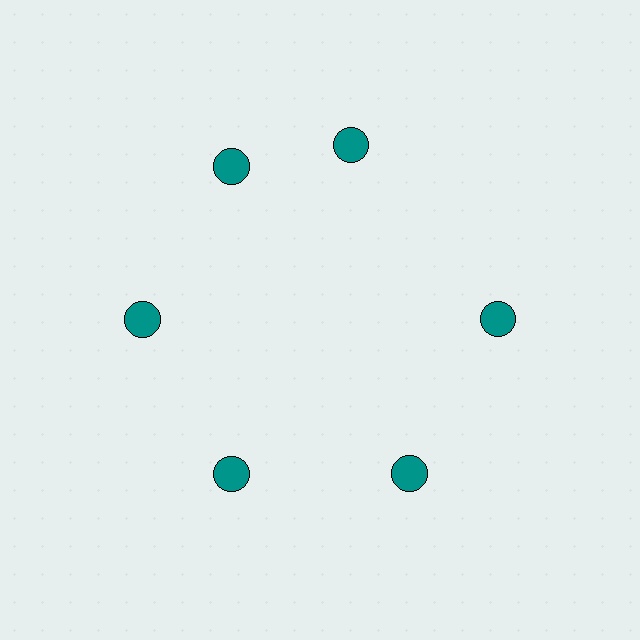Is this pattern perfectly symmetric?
No. The 6 teal circles are arranged in a ring, but one element near the 1 o'clock position is rotated out of alignment along the ring, breaking the 6-fold rotational symmetry.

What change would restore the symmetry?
The symmetry would be restored by rotating it back into even spacing with its neighbors so that all 6 circles sit at equal angles and equal distance from the center.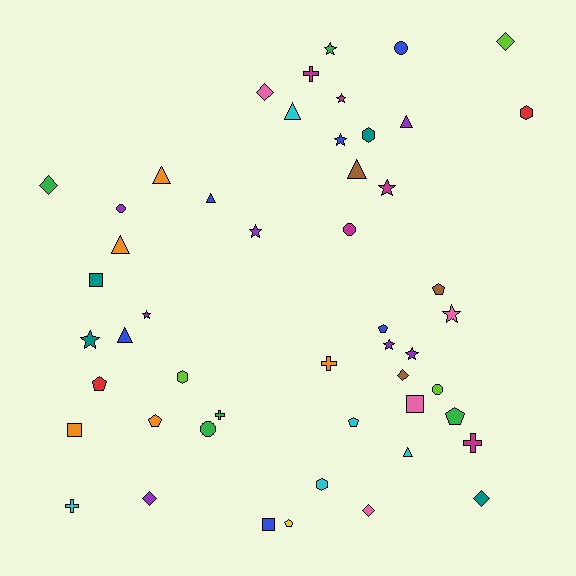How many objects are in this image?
There are 50 objects.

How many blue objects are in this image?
There are 6 blue objects.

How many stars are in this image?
There are 10 stars.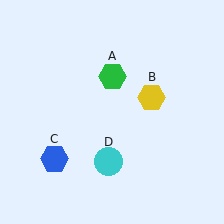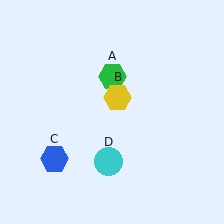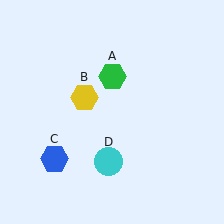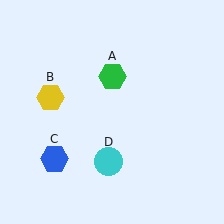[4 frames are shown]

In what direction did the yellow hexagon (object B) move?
The yellow hexagon (object B) moved left.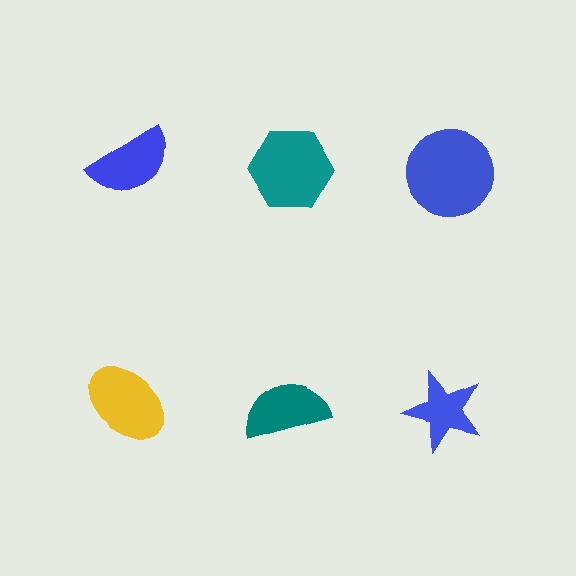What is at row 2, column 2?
A teal semicircle.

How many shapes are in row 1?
3 shapes.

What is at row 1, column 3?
A blue circle.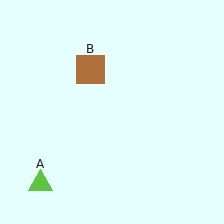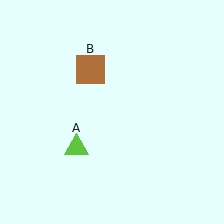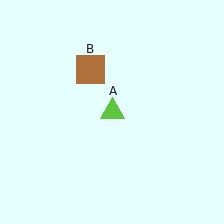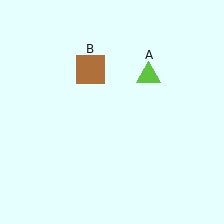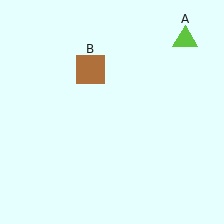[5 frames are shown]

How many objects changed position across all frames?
1 object changed position: lime triangle (object A).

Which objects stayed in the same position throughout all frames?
Brown square (object B) remained stationary.